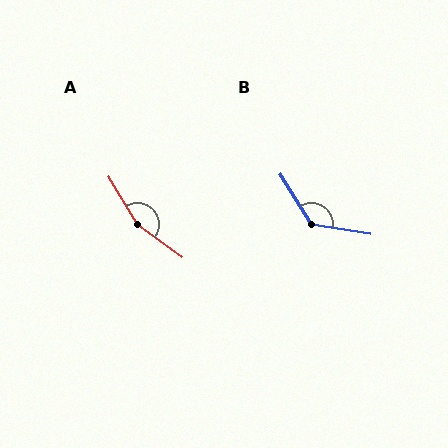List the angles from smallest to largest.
B (131°), A (157°).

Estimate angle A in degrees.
Approximately 157 degrees.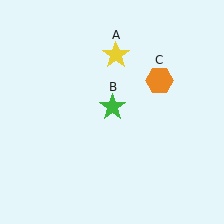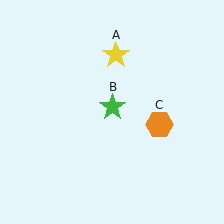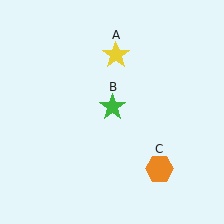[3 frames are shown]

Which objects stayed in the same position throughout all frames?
Yellow star (object A) and green star (object B) remained stationary.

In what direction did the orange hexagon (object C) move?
The orange hexagon (object C) moved down.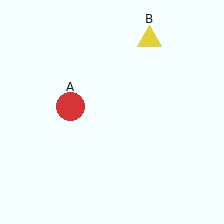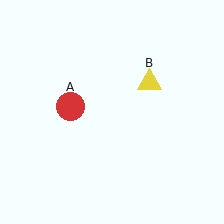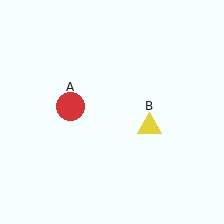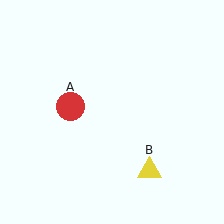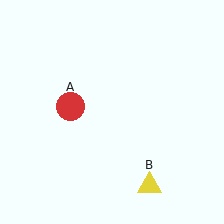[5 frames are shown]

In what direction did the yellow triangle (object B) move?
The yellow triangle (object B) moved down.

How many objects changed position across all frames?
1 object changed position: yellow triangle (object B).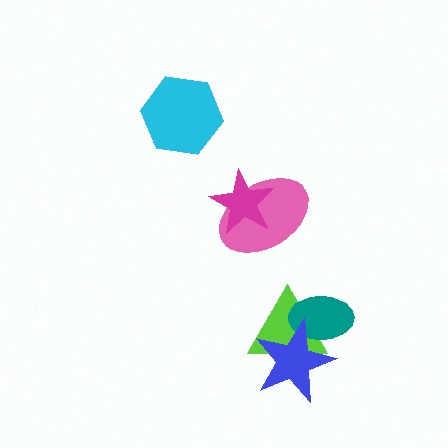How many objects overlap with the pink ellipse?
1 object overlaps with the pink ellipse.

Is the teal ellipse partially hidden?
Yes, it is partially covered by another shape.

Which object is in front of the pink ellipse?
The magenta star is in front of the pink ellipse.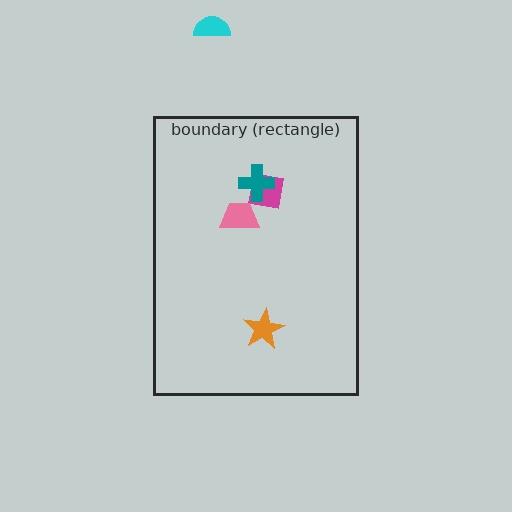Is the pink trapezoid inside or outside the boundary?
Inside.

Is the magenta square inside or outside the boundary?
Inside.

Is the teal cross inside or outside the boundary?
Inside.